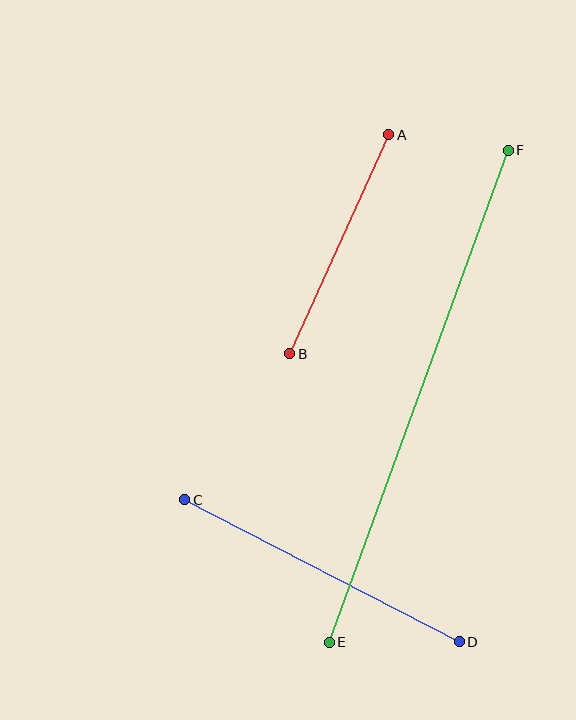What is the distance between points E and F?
The distance is approximately 524 pixels.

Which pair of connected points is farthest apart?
Points E and F are farthest apart.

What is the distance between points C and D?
The distance is approximately 309 pixels.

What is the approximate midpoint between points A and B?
The midpoint is at approximately (339, 244) pixels.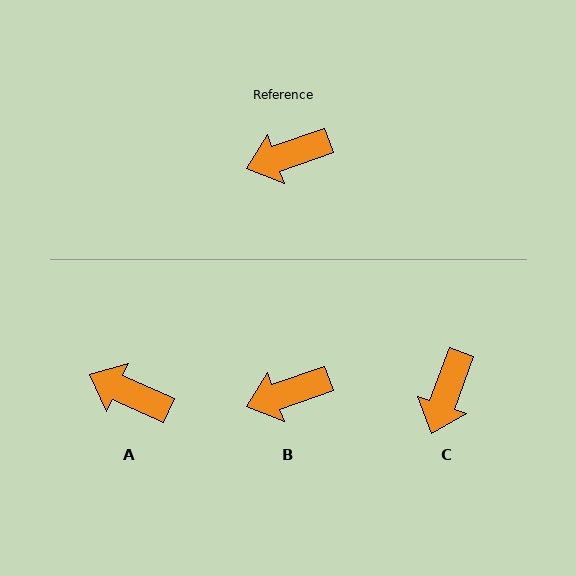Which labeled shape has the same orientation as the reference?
B.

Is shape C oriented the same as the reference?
No, it is off by about 51 degrees.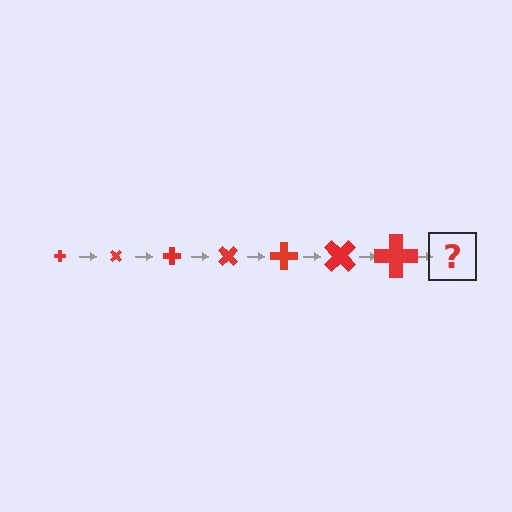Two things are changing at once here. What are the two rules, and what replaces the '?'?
The two rules are that the cross grows larger each step and it rotates 45 degrees each step. The '?' should be a cross, larger than the previous one and rotated 315 degrees from the start.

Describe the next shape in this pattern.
It should be a cross, larger than the previous one and rotated 315 degrees from the start.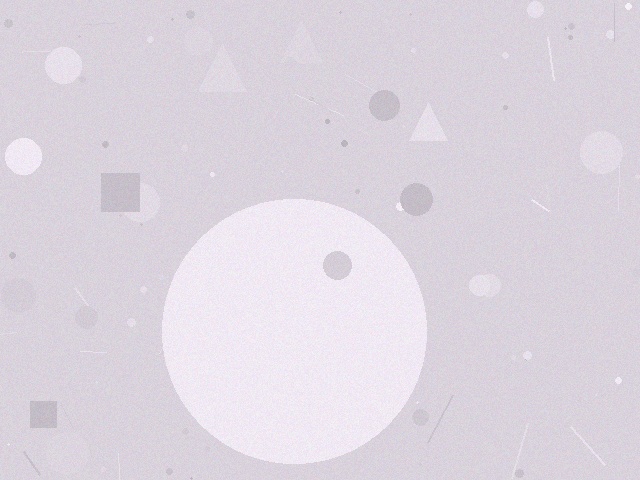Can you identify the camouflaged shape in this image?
The camouflaged shape is a circle.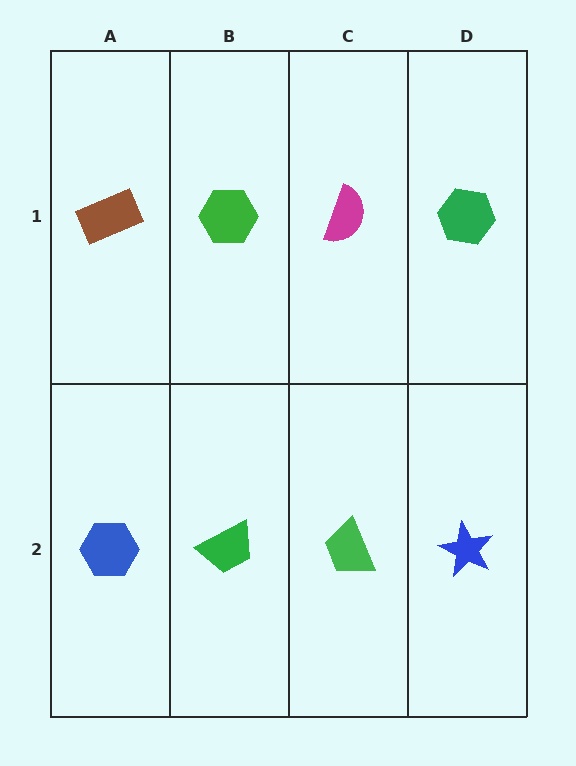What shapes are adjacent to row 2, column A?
A brown rectangle (row 1, column A), a green trapezoid (row 2, column B).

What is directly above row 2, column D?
A green hexagon.